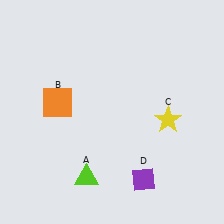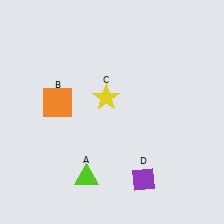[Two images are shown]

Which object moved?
The yellow star (C) moved left.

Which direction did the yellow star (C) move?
The yellow star (C) moved left.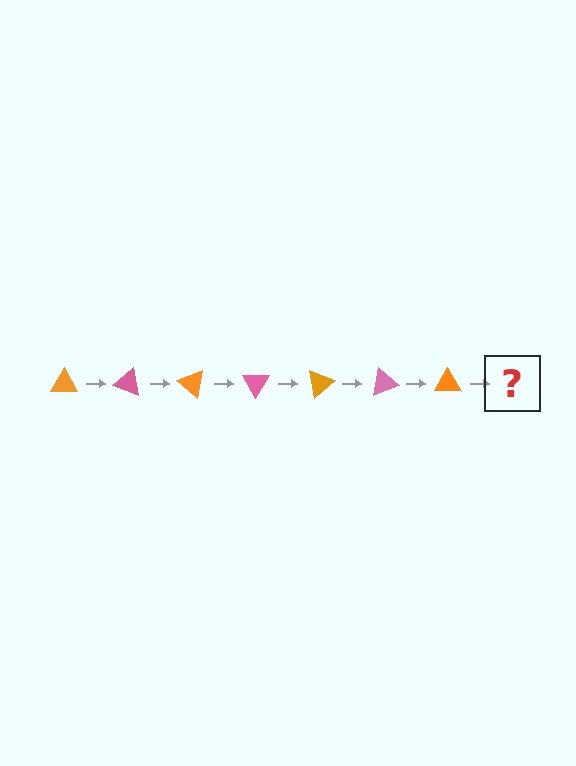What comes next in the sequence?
The next element should be a pink triangle, rotated 140 degrees from the start.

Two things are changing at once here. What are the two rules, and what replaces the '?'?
The two rules are that it rotates 20 degrees each step and the color cycles through orange and pink. The '?' should be a pink triangle, rotated 140 degrees from the start.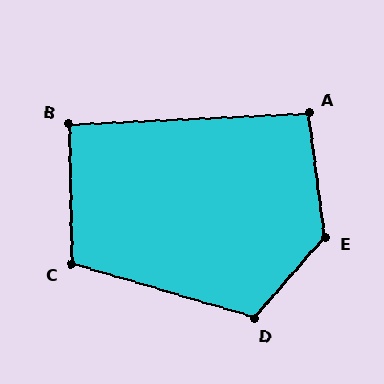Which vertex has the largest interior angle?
E, at approximately 131 degrees.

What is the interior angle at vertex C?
Approximately 107 degrees (obtuse).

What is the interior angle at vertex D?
Approximately 115 degrees (obtuse).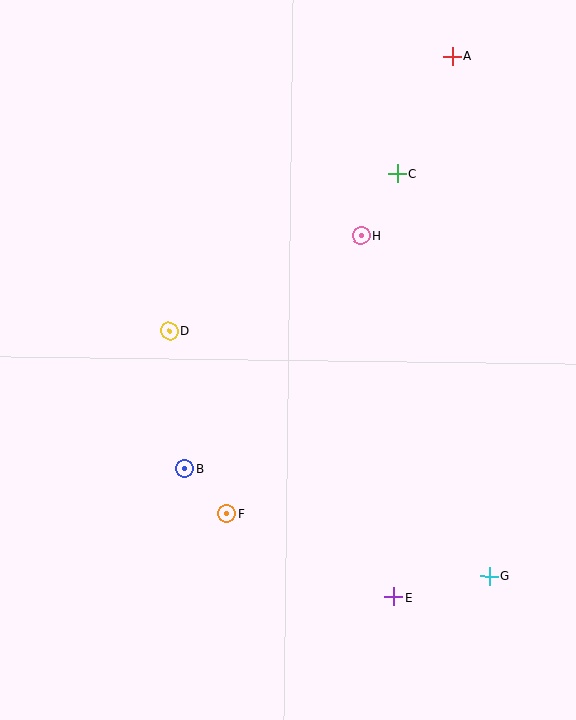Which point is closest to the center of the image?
Point D at (170, 331) is closest to the center.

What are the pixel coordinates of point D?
Point D is at (170, 331).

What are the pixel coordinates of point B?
Point B is at (185, 468).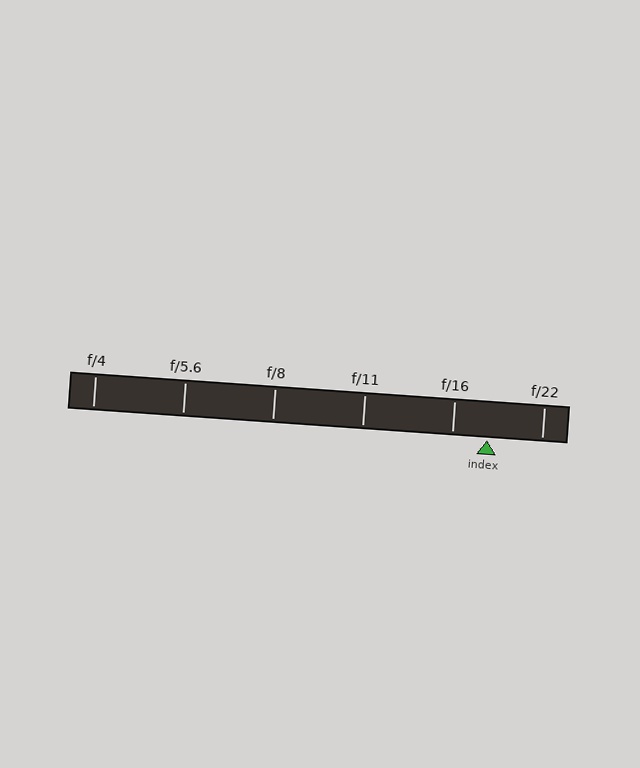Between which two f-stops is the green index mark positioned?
The index mark is between f/16 and f/22.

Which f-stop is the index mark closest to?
The index mark is closest to f/16.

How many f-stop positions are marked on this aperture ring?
There are 6 f-stop positions marked.